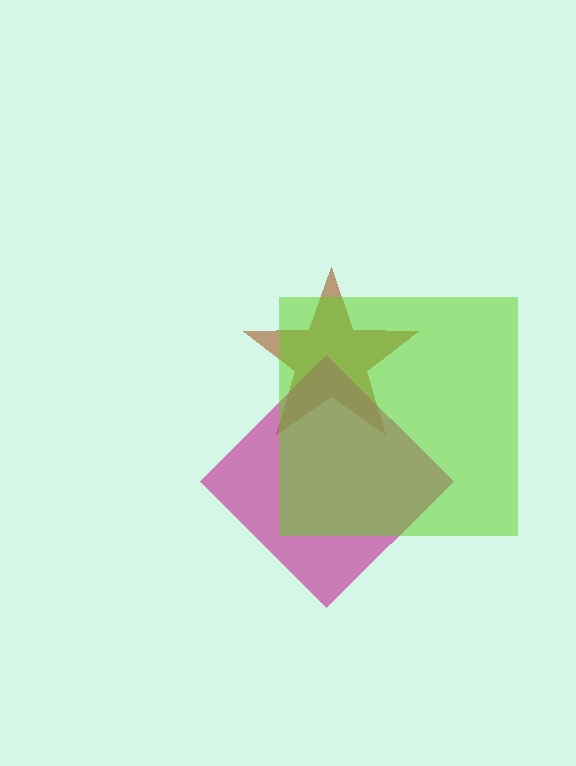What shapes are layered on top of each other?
The layered shapes are: a brown star, a magenta diamond, a lime square.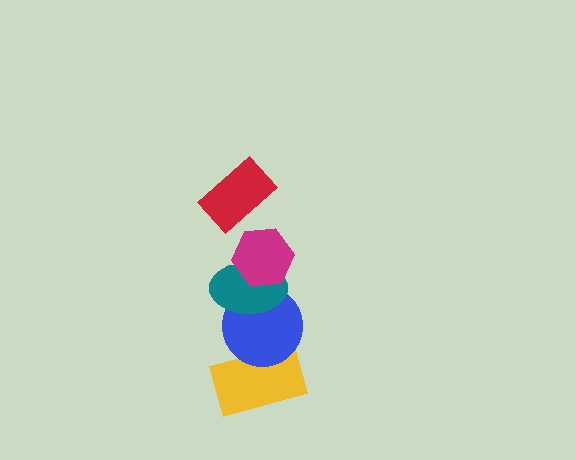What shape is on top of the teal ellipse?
The magenta hexagon is on top of the teal ellipse.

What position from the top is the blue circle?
The blue circle is 4th from the top.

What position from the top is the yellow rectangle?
The yellow rectangle is 5th from the top.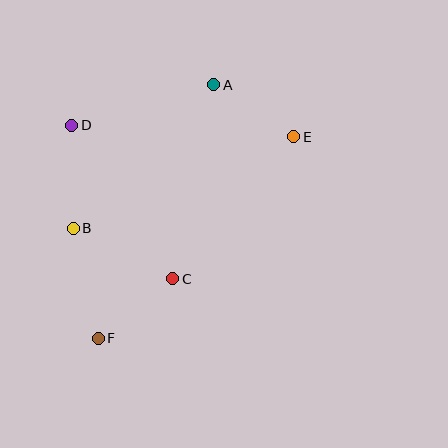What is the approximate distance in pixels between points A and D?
The distance between A and D is approximately 147 pixels.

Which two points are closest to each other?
Points C and F are closest to each other.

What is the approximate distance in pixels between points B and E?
The distance between B and E is approximately 239 pixels.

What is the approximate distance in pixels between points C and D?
The distance between C and D is approximately 184 pixels.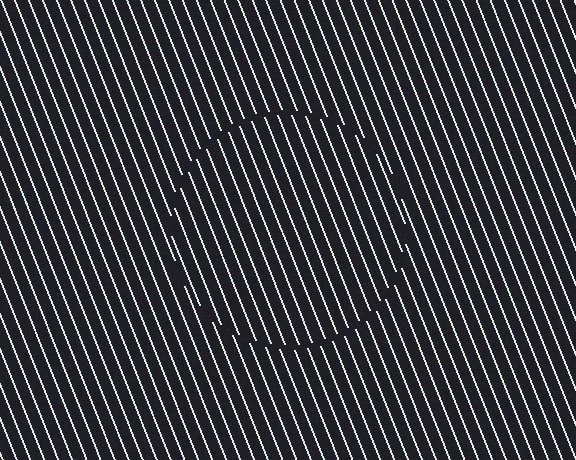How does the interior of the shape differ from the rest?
The interior of the shape contains the same grating, shifted by half a period — the contour is defined by the phase discontinuity where line-ends from the inner and outer gratings abut.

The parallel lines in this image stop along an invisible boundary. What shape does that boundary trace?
An illusory circle. The interior of the shape contains the same grating, shifted by half a period — the contour is defined by the phase discontinuity where line-ends from the inner and outer gratings abut.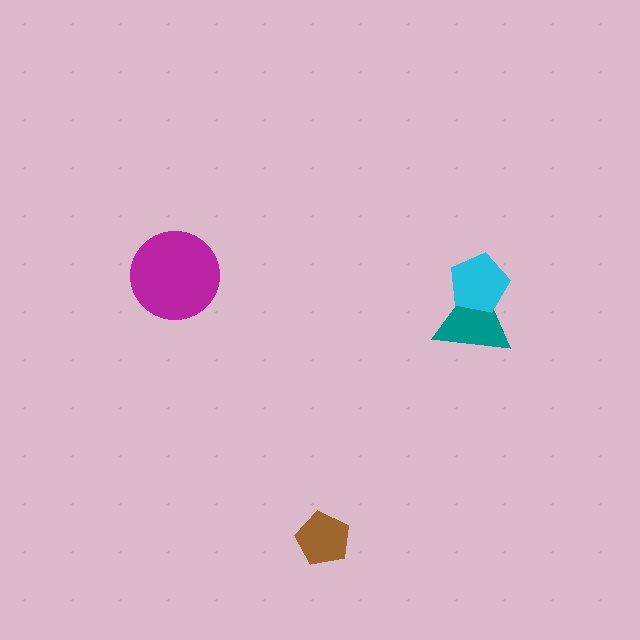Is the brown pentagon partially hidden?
No, no other shape covers it.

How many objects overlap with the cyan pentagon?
1 object overlaps with the cyan pentagon.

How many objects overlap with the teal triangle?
1 object overlaps with the teal triangle.